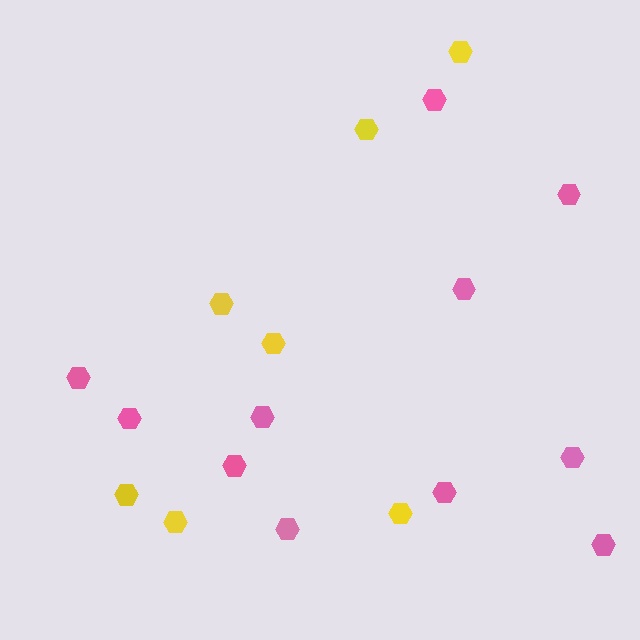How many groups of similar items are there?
There are 2 groups: one group of pink hexagons (11) and one group of yellow hexagons (7).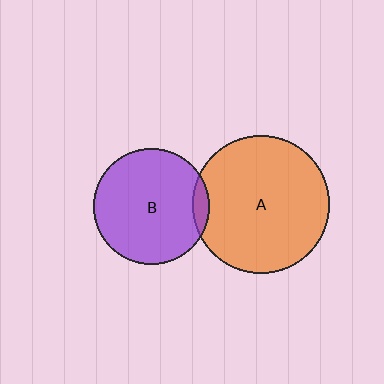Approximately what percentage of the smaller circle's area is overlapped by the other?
Approximately 5%.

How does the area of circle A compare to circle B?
Approximately 1.4 times.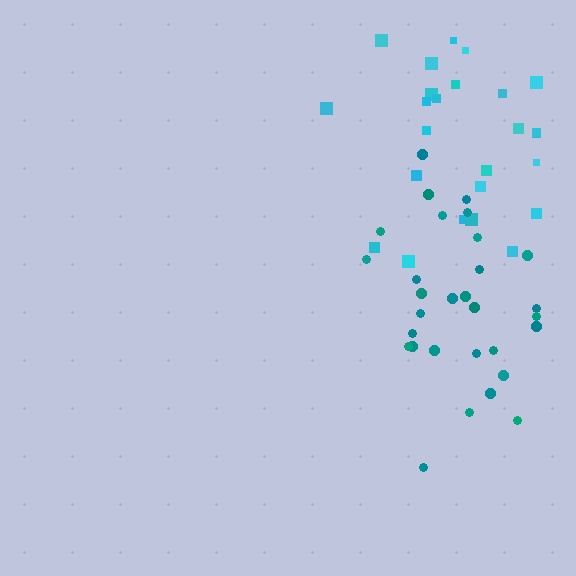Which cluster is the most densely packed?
Cyan.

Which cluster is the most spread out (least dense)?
Teal.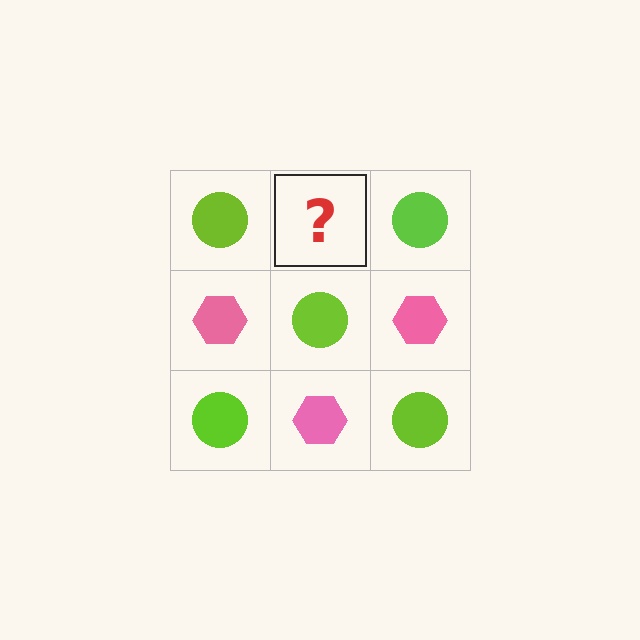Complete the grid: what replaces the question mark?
The question mark should be replaced with a pink hexagon.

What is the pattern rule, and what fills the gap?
The rule is that it alternates lime circle and pink hexagon in a checkerboard pattern. The gap should be filled with a pink hexagon.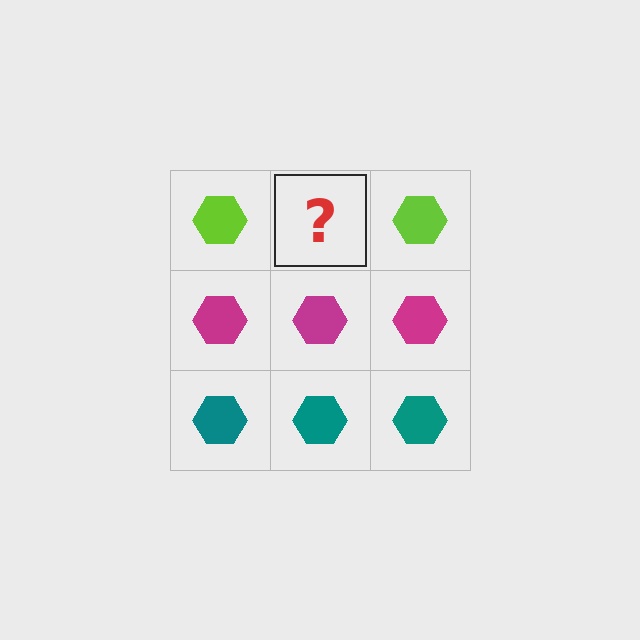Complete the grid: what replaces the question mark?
The question mark should be replaced with a lime hexagon.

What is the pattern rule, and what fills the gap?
The rule is that each row has a consistent color. The gap should be filled with a lime hexagon.